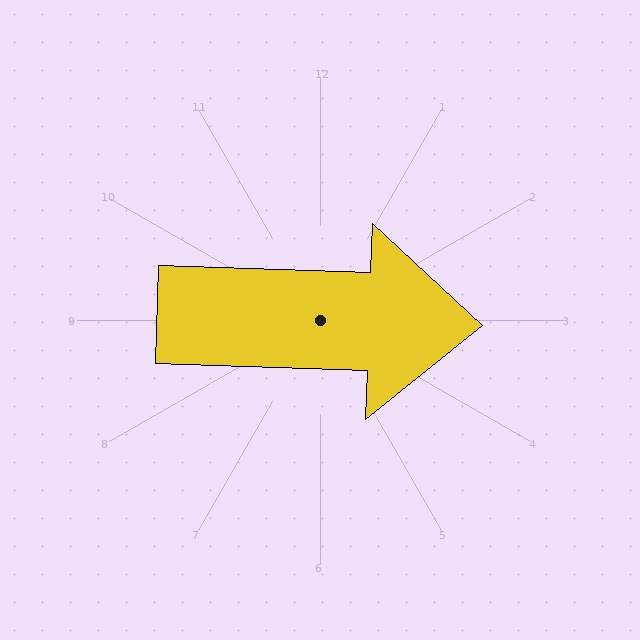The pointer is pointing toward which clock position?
Roughly 3 o'clock.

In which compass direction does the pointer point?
East.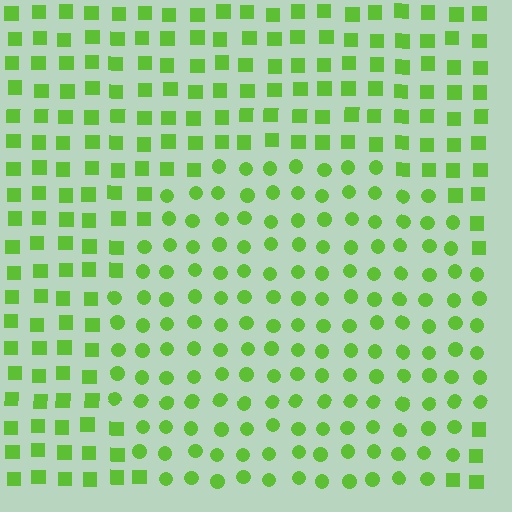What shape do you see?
I see a circle.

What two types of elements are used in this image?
The image uses circles inside the circle region and squares outside it.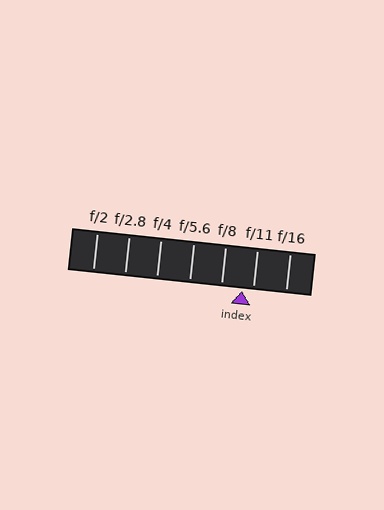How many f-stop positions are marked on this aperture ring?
There are 7 f-stop positions marked.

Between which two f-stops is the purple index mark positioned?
The index mark is between f/8 and f/11.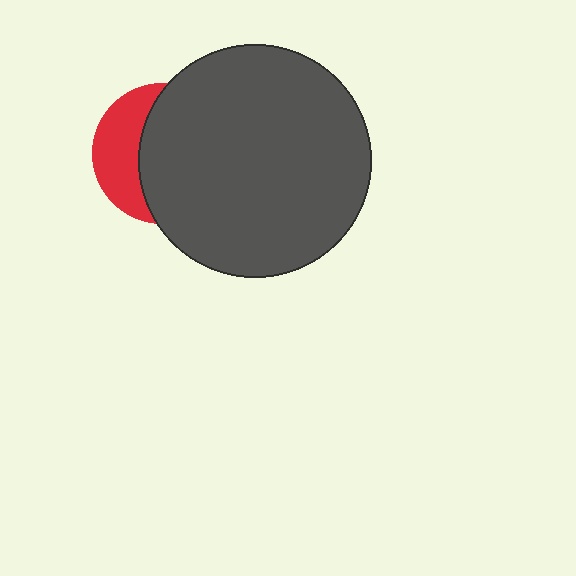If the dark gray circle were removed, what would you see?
You would see the complete red circle.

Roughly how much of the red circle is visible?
A small part of it is visible (roughly 35%).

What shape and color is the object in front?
The object in front is a dark gray circle.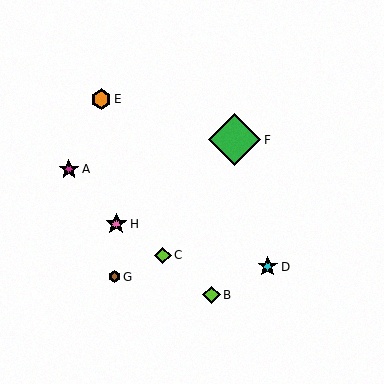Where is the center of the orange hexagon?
The center of the orange hexagon is at (101, 99).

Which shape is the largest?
The green diamond (labeled F) is the largest.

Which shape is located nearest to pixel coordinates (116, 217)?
The pink star (labeled H) at (116, 224) is nearest to that location.